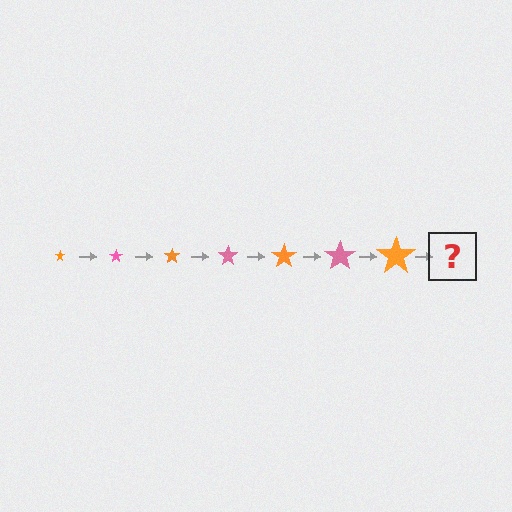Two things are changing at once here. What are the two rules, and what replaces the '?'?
The two rules are that the star grows larger each step and the color cycles through orange and pink. The '?' should be a pink star, larger than the previous one.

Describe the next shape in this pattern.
It should be a pink star, larger than the previous one.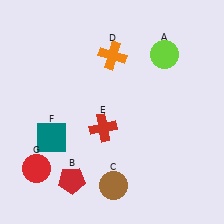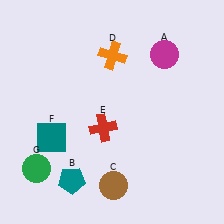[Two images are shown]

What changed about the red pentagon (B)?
In Image 1, B is red. In Image 2, it changed to teal.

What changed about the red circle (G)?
In Image 1, G is red. In Image 2, it changed to green.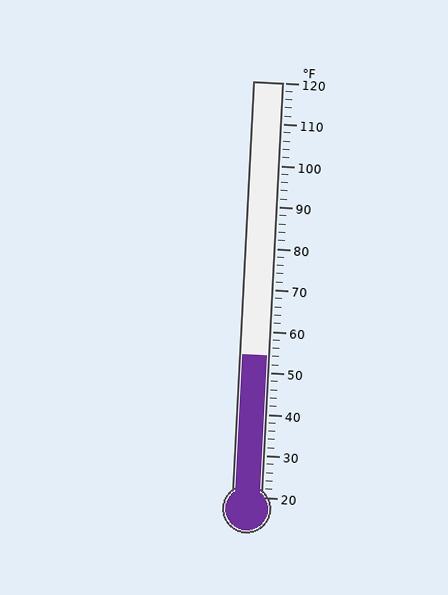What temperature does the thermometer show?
The thermometer shows approximately 54°F.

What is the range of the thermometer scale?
The thermometer scale ranges from 20°F to 120°F.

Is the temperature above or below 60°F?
The temperature is below 60°F.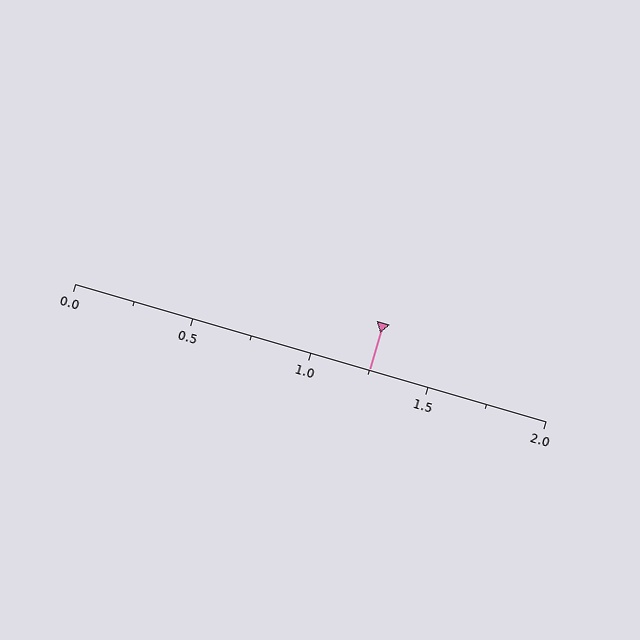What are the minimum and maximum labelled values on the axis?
The axis runs from 0.0 to 2.0.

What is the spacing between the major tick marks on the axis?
The major ticks are spaced 0.5 apart.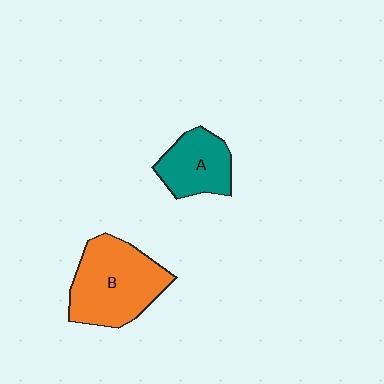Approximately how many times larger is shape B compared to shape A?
Approximately 1.7 times.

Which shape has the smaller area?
Shape A (teal).